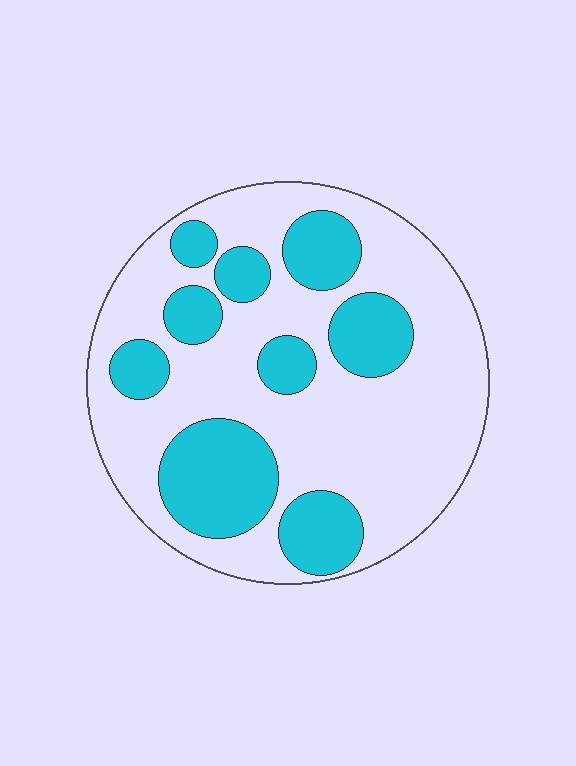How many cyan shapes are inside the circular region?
9.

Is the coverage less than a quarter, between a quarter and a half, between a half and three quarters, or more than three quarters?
Between a quarter and a half.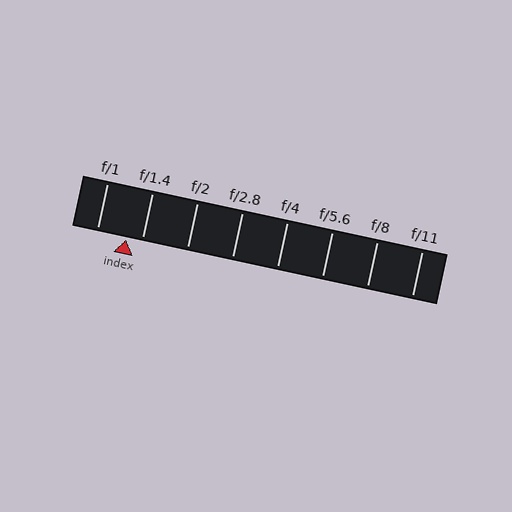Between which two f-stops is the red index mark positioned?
The index mark is between f/1 and f/1.4.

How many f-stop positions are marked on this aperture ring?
There are 8 f-stop positions marked.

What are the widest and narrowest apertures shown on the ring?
The widest aperture shown is f/1 and the narrowest is f/11.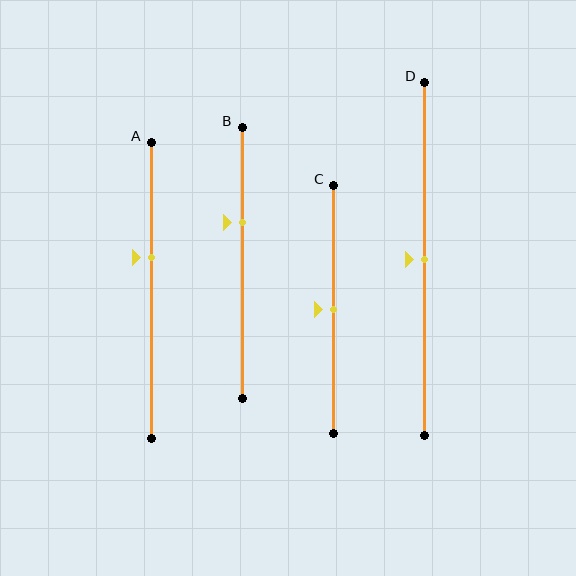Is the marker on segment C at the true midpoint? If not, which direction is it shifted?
Yes, the marker on segment C is at the true midpoint.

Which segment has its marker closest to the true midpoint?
Segment C has its marker closest to the true midpoint.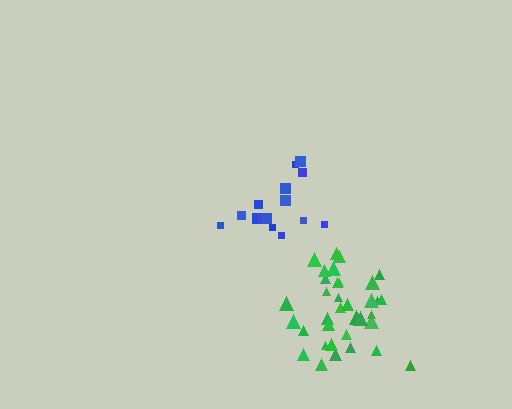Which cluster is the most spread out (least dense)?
Blue.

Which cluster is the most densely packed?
Green.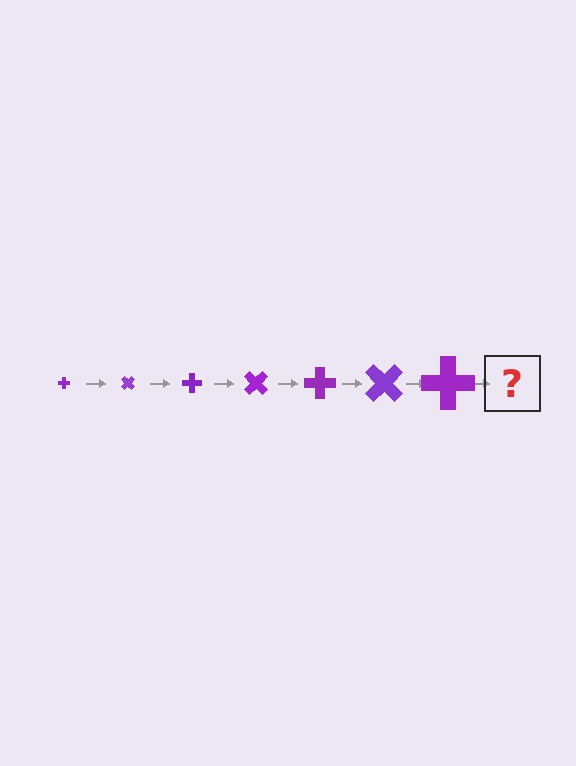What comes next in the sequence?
The next element should be a cross, larger than the previous one and rotated 315 degrees from the start.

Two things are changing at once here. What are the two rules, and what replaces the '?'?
The two rules are that the cross grows larger each step and it rotates 45 degrees each step. The '?' should be a cross, larger than the previous one and rotated 315 degrees from the start.